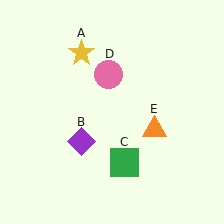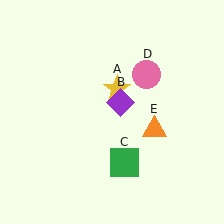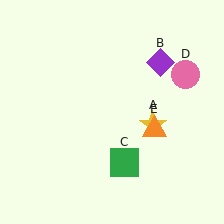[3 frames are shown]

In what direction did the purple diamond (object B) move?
The purple diamond (object B) moved up and to the right.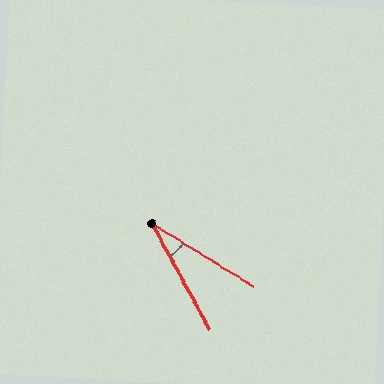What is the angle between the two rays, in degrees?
Approximately 30 degrees.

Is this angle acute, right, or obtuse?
It is acute.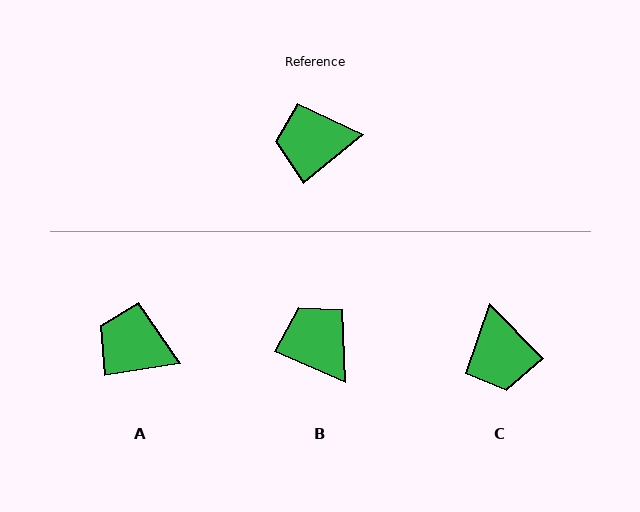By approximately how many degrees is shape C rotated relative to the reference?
Approximately 96 degrees counter-clockwise.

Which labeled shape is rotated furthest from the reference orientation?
C, about 96 degrees away.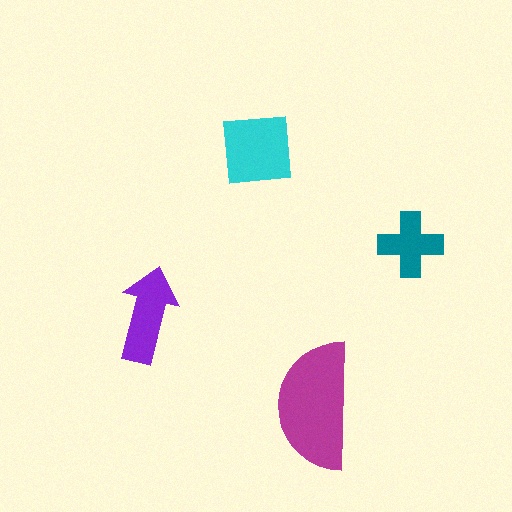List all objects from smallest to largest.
The teal cross, the purple arrow, the cyan square, the magenta semicircle.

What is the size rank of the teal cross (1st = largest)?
4th.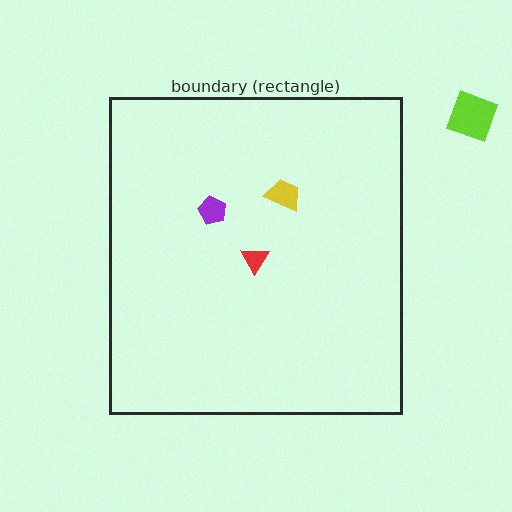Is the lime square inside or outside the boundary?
Outside.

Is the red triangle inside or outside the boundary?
Inside.